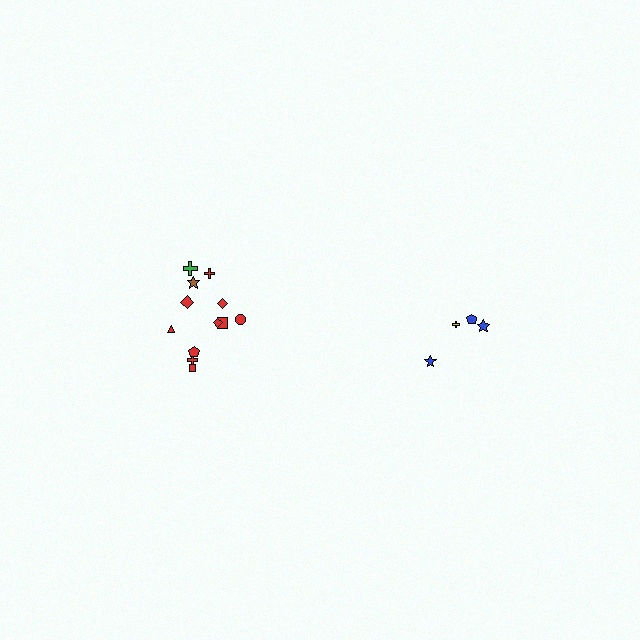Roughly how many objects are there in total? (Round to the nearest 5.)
Roughly 15 objects in total.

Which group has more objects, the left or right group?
The left group.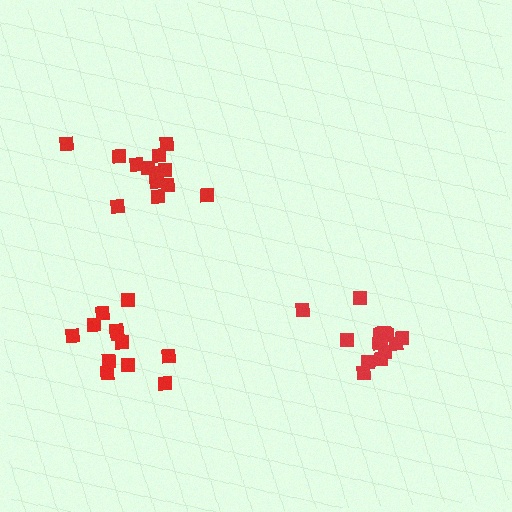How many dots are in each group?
Group 1: 13 dots, Group 2: 14 dots, Group 3: 12 dots (39 total).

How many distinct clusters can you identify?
There are 3 distinct clusters.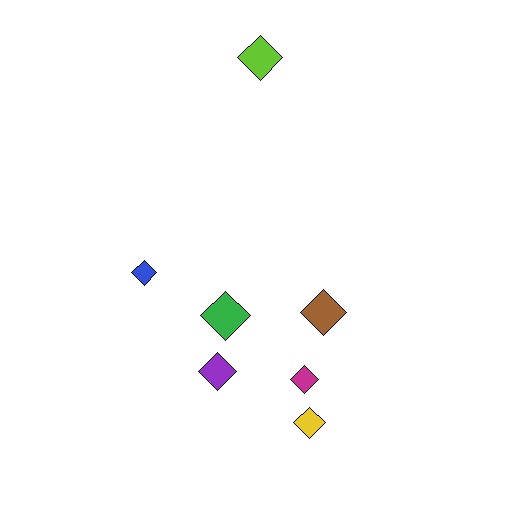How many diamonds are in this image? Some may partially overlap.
There are 7 diamonds.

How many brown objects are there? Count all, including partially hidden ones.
There is 1 brown object.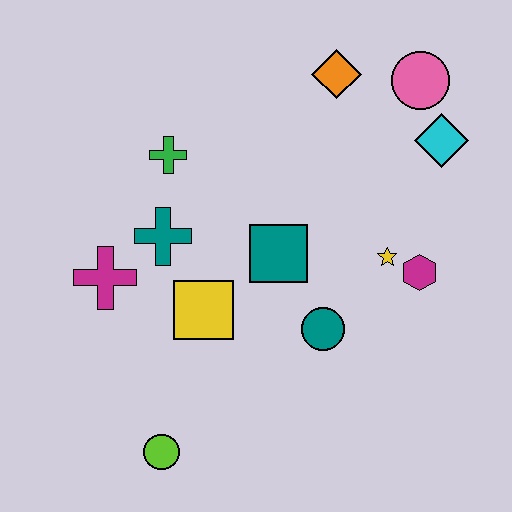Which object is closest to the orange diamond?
The pink circle is closest to the orange diamond.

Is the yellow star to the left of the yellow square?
No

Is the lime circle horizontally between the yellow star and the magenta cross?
Yes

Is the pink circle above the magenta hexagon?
Yes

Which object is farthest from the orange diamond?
The lime circle is farthest from the orange diamond.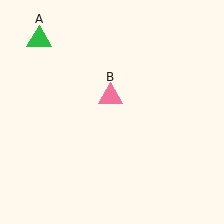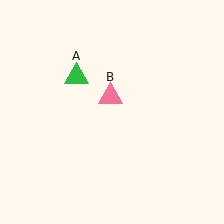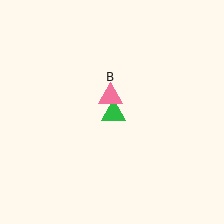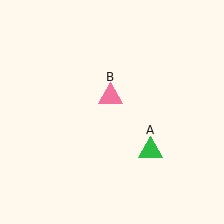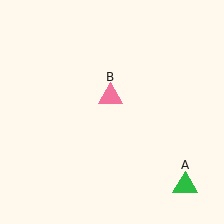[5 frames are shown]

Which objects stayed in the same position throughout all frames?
Pink triangle (object B) remained stationary.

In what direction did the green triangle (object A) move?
The green triangle (object A) moved down and to the right.